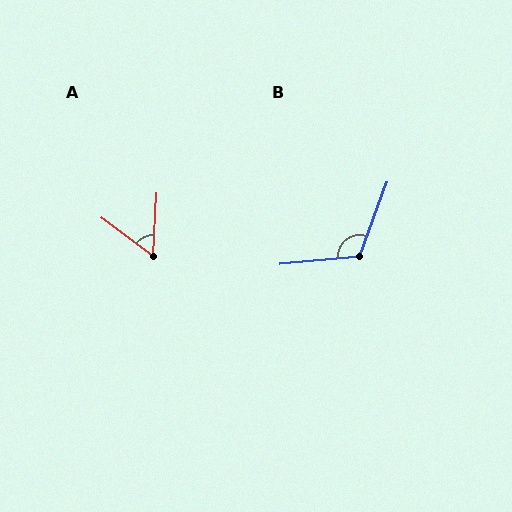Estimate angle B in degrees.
Approximately 115 degrees.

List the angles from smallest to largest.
A (56°), B (115°).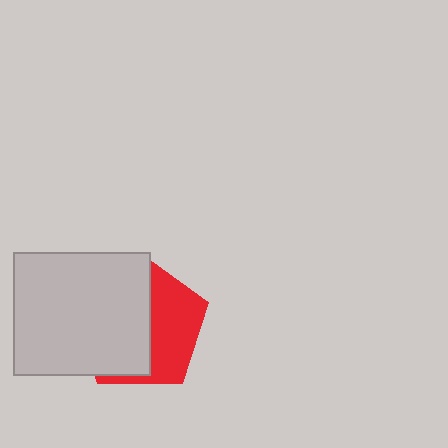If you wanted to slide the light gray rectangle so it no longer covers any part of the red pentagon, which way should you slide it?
Slide it left — that is the most direct way to separate the two shapes.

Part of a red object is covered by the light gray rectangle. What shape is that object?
It is a pentagon.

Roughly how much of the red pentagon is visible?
A small part of it is visible (roughly 42%).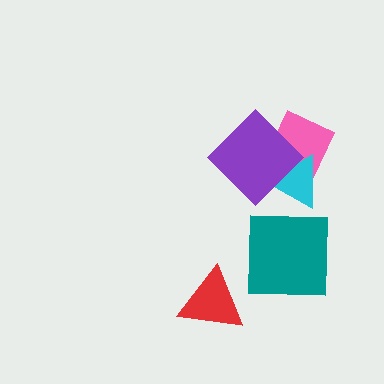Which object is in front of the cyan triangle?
The purple diamond is in front of the cyan triangle.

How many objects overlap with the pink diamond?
2 objects overlap with the pink diamond.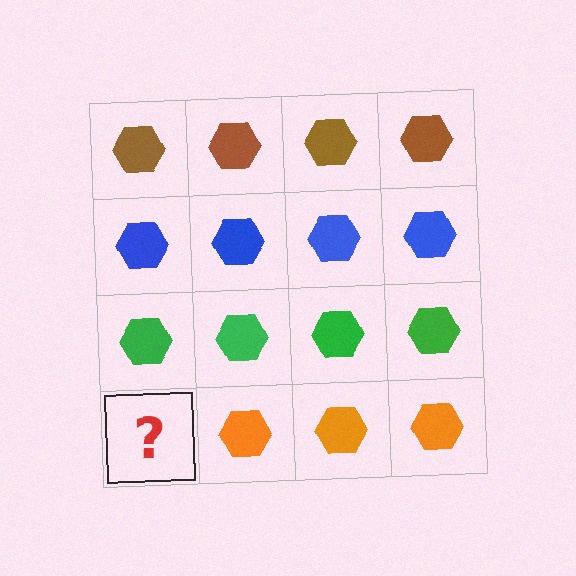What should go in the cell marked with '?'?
The missing cell should contain an orange hexagon.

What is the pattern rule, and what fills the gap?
The rule is that each row has a consistent color. The gap should be filled with an orange hexagon.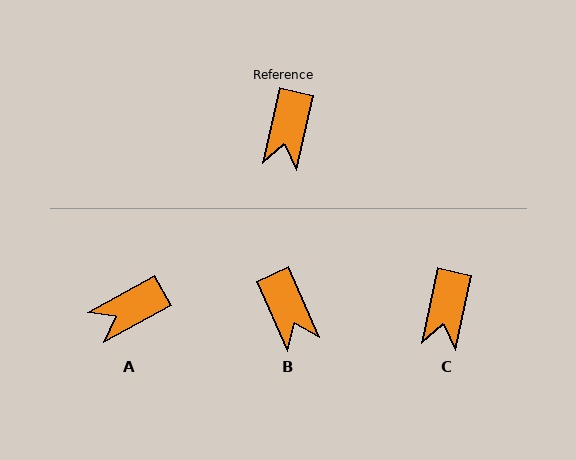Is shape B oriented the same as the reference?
No, it is off by about 36 degrees.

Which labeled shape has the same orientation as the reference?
C.